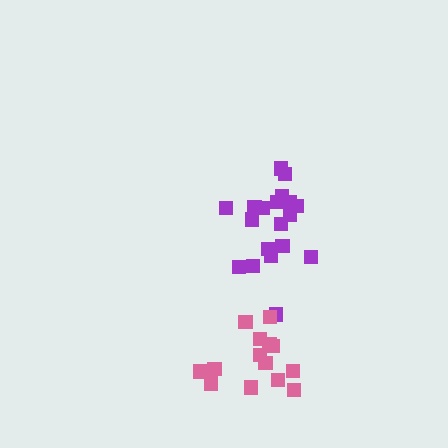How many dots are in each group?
Group 1: 19 dots, Group 2: 14 dots (33 total).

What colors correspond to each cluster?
The clusters are colored: purple, pink.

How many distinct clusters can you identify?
There are 2 distinct clusters.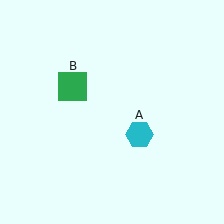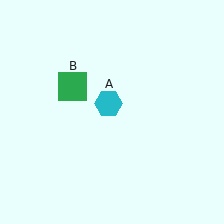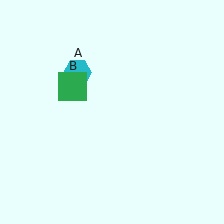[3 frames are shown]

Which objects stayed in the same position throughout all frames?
Green square (object B) remained stationary.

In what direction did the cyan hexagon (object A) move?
The cyan hexagon (object A) moved up and to the left.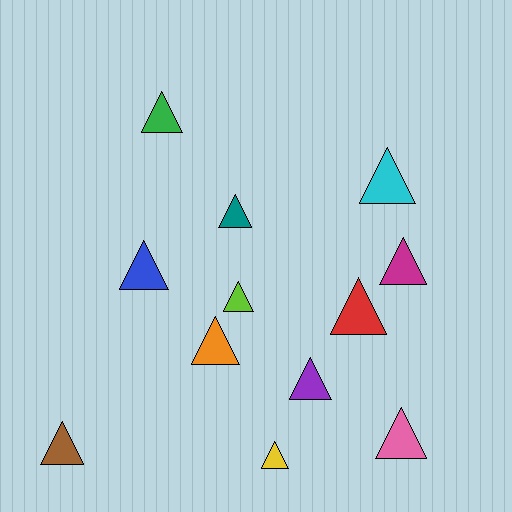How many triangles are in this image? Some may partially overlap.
There are 12 triangles.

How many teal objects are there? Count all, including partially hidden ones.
There is 1 teal object.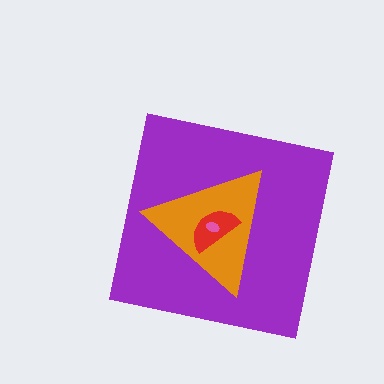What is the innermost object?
The pink ellipse.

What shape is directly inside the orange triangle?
The red semicircle.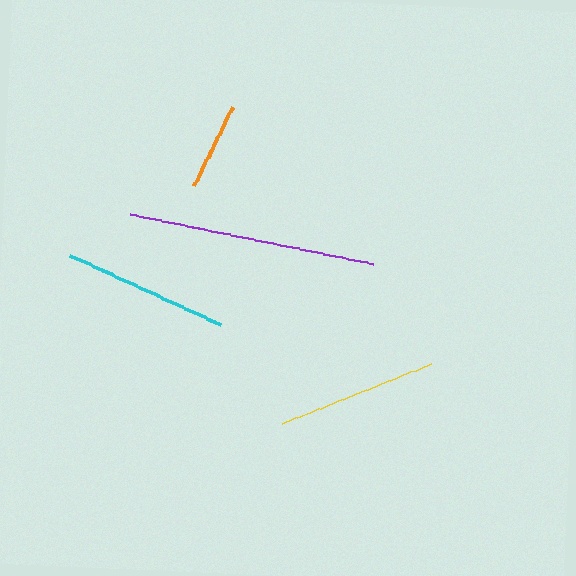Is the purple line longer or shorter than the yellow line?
The purple line is longer than the yellow line.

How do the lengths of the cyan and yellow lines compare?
The cyan and yellow lines are approximately the same length.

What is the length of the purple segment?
The purple segment is approximately 249 pixels long.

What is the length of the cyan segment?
The cyan segment is approximately 166 pixels long.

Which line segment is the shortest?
The orange line is the shortest at approximately 88 pixels.